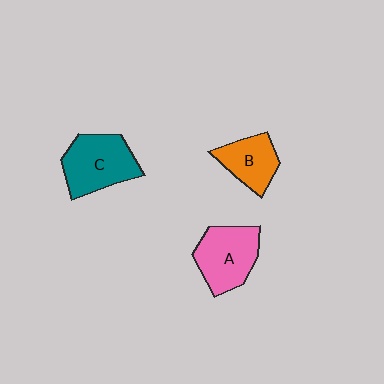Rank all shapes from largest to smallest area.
From largest to smallest: C (teal), A (pink), B (orange).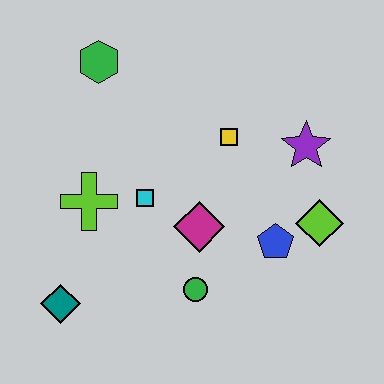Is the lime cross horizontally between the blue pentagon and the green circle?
No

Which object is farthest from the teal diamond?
The purple star is farthest from the teal diamond.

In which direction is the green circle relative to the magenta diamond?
The green circle is below the magenta diamond.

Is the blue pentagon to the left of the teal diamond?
No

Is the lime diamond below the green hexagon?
Yes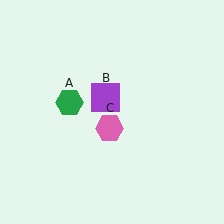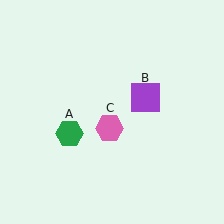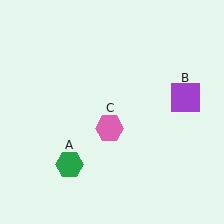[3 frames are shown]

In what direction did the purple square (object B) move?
The purple square (object B) moved right.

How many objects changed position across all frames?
2 objects changed position: green hexagon (object A), purple square (object B).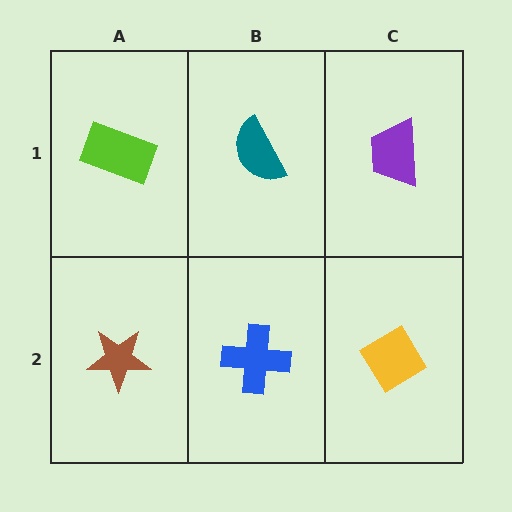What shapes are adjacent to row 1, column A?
A brown star (row 2, column A), a teal semicircle (row 1, column B).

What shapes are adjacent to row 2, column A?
A lime rectangle (row 1, column A), a blue cross (row 2, column B).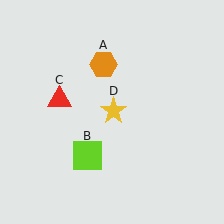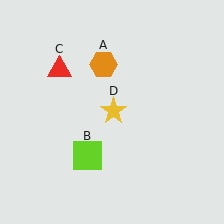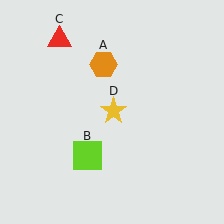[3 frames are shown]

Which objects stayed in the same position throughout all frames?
Orange hexagon (object A) and lime square (object B) and yellow star (object D) remained stationary.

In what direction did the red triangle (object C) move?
The red triangle (object C) moved up.